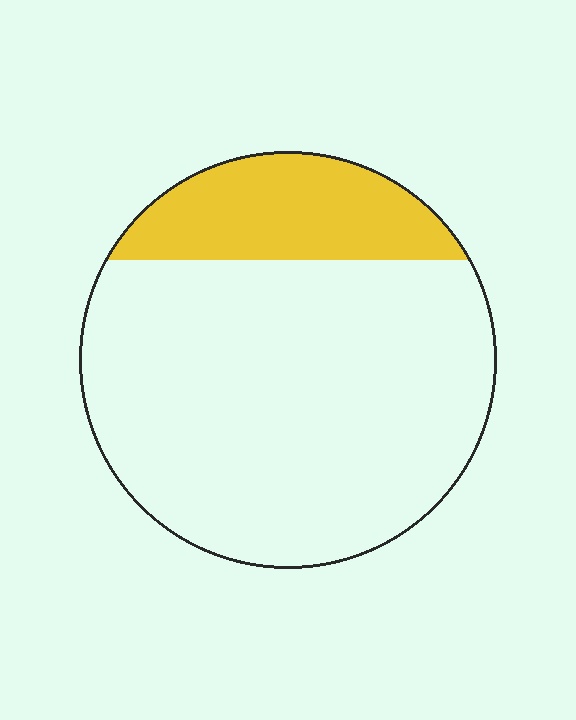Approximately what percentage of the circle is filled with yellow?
Approximately 20%.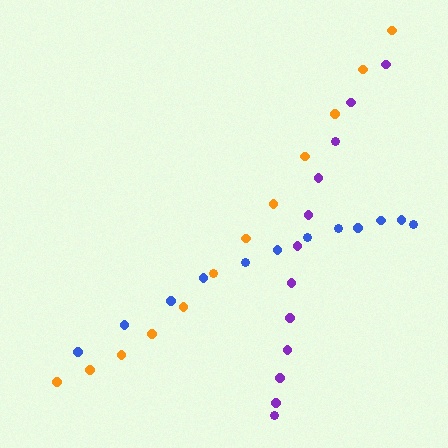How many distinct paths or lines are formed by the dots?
There are 3 distinct paths.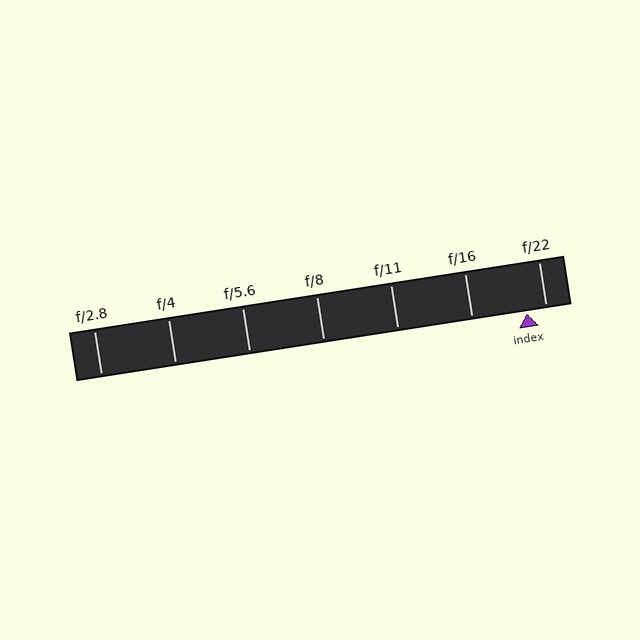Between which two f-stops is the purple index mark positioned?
The index mark is between f/16 and f/22.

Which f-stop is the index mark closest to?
The index mark is closest to f/22.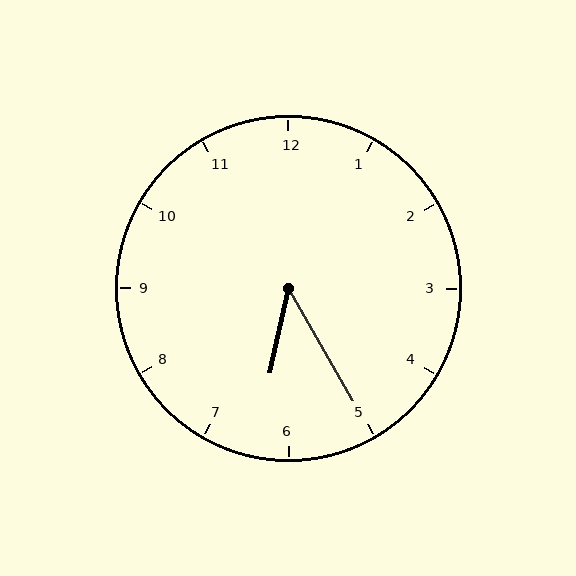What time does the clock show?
6:25.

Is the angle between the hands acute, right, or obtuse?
It is acute.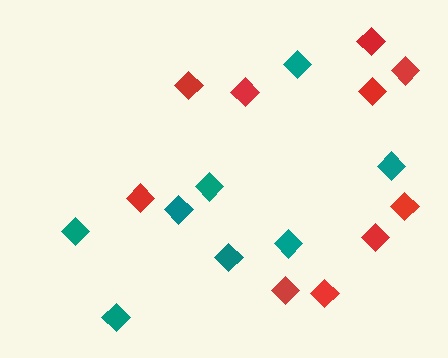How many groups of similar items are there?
There are 2 groups: one group of red diamonds (10) and one group of teal diamonds (8).